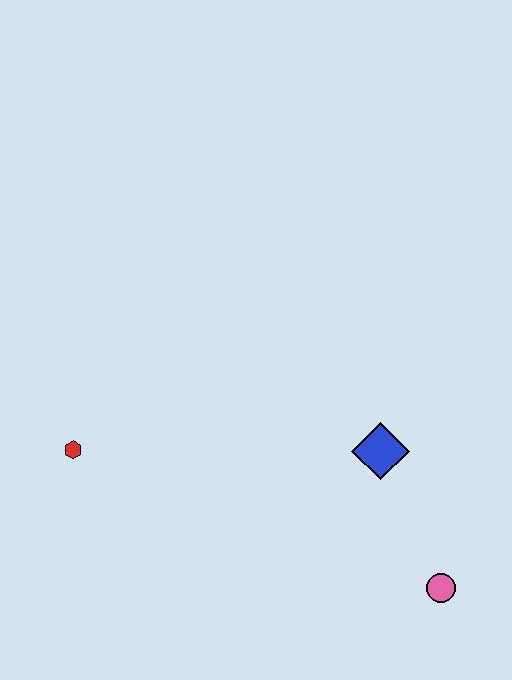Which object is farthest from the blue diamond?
The red hexagon is farthest from the blue diamond.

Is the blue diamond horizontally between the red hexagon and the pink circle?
Yes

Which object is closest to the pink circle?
The blue diamond is closest to the pink circle.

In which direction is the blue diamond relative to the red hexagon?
The blue diamond is to the right of the red hexagon.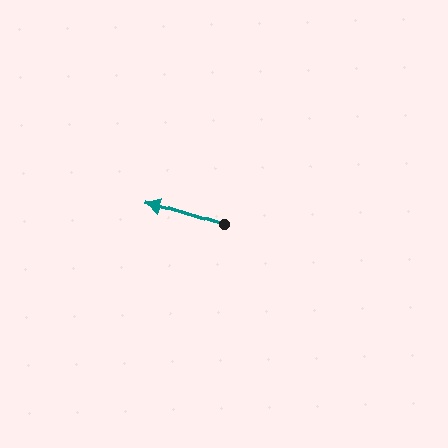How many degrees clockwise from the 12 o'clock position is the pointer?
Approximately 287 degrees.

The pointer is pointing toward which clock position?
Roughly 10 o'clock.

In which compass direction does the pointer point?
West.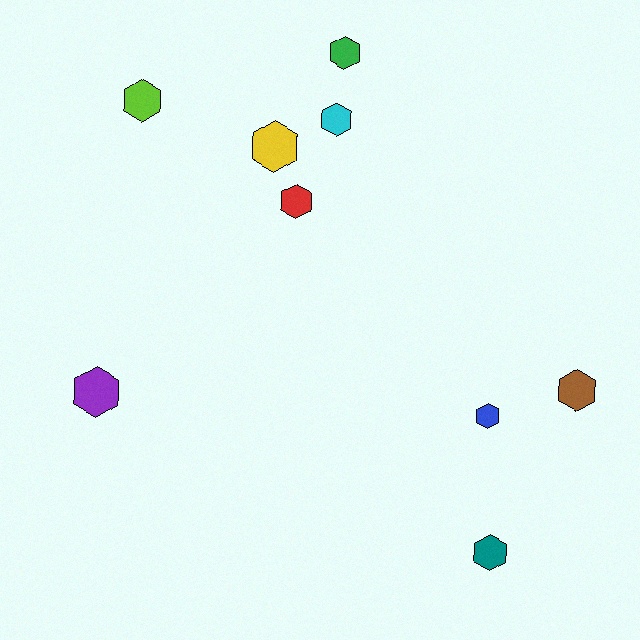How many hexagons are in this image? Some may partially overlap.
There are 9 hexagons.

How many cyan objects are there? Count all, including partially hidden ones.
There is 1 cyan object.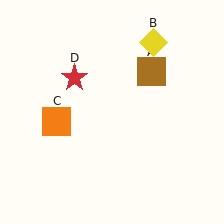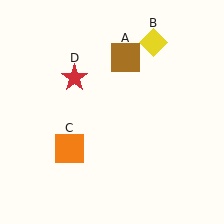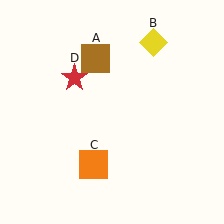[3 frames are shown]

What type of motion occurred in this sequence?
The brown square (object A), orange square (object C) rotated counterclockwise around the center of the scene.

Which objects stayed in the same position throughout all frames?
Yellow diamond (object B) and red star (object D) remained stationary.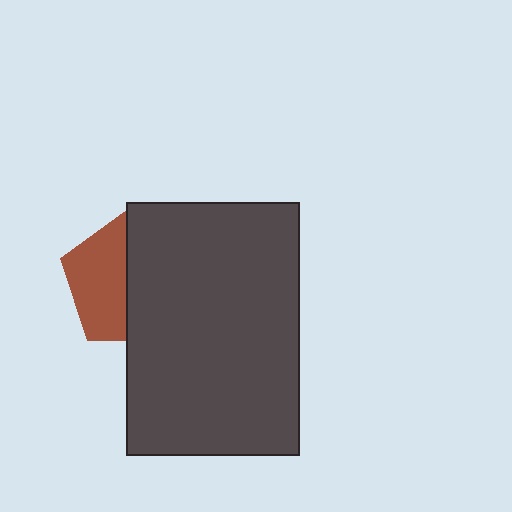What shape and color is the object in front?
The object in front is a dark gray rectangle.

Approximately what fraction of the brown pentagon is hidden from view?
Roughly 55% of the brown pentagon is hidden behind the dark gray rectangle.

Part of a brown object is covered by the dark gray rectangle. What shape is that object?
It is a pentagon.